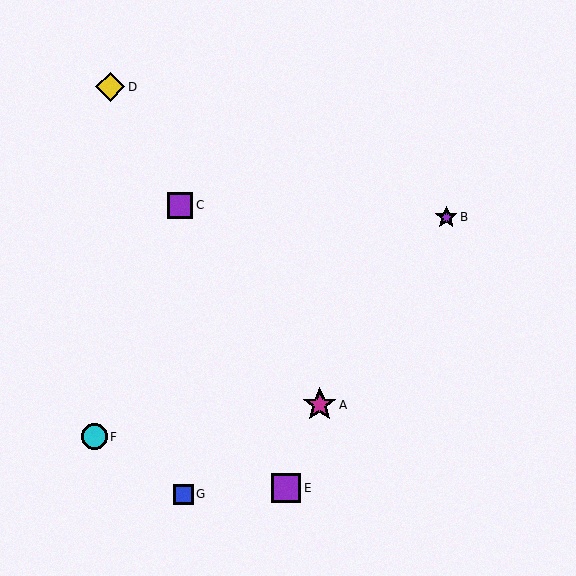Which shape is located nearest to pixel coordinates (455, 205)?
The purple star (labeled B) at (446, 217) is nearest to that location.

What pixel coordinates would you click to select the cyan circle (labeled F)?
Click at (94, 437) to select the cyan circle F.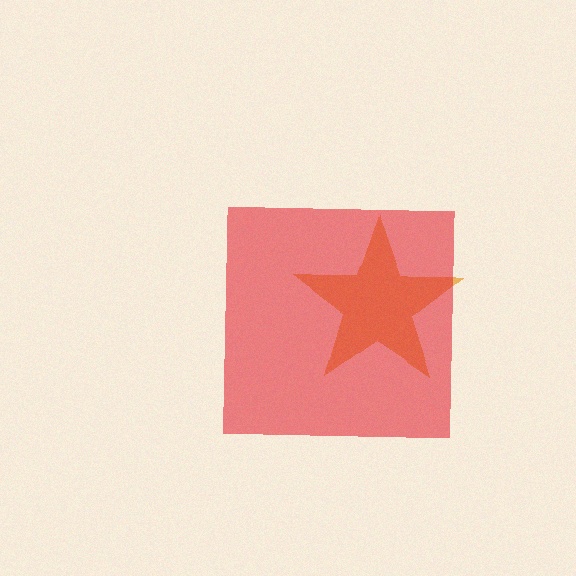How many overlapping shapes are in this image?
There are 2 overlapping shapes in the image.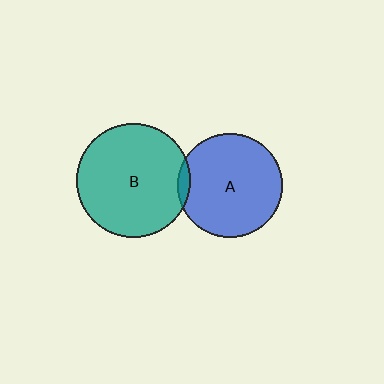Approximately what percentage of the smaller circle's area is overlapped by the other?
Approximately 5%.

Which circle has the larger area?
Circle B (teal).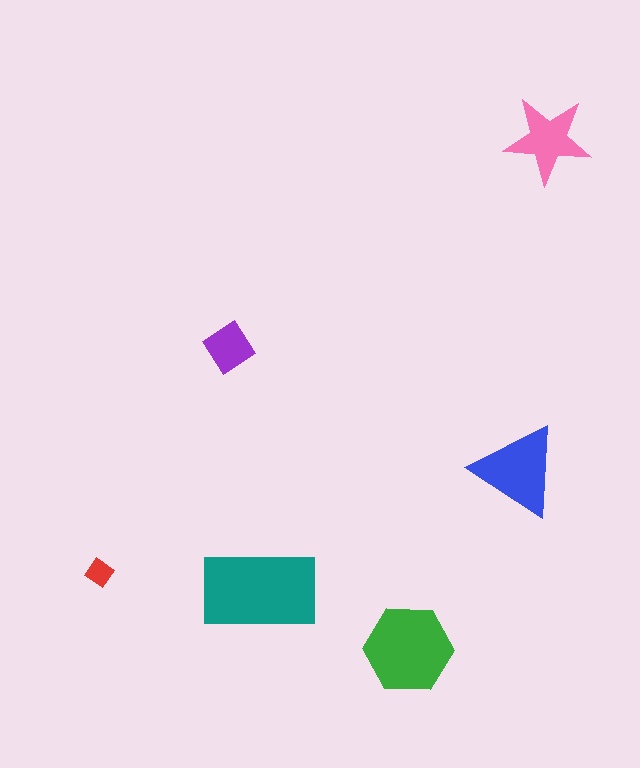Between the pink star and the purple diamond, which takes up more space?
The pink star.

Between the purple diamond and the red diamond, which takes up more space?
The purple diamond.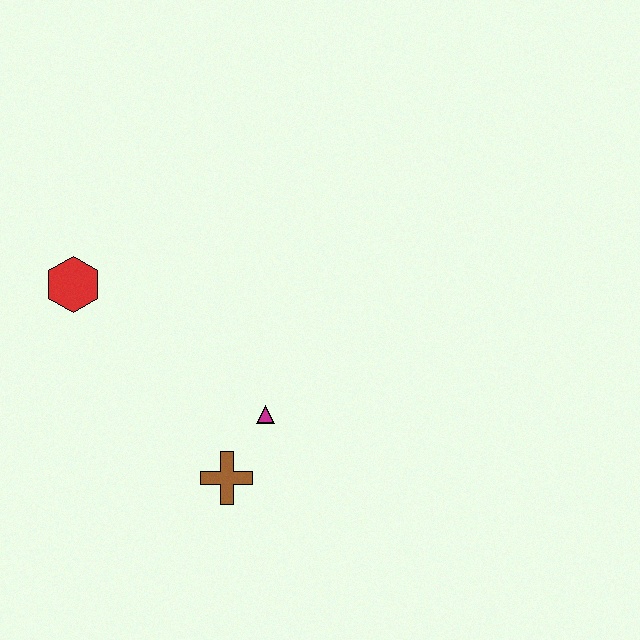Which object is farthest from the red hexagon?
The brown cross is farthest from the red hexagon.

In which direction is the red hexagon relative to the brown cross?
The red hexagon is above the brown cross.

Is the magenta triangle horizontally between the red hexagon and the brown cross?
No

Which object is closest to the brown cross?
The magenta triangle is closest to the brown cross.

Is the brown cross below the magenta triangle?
Yes